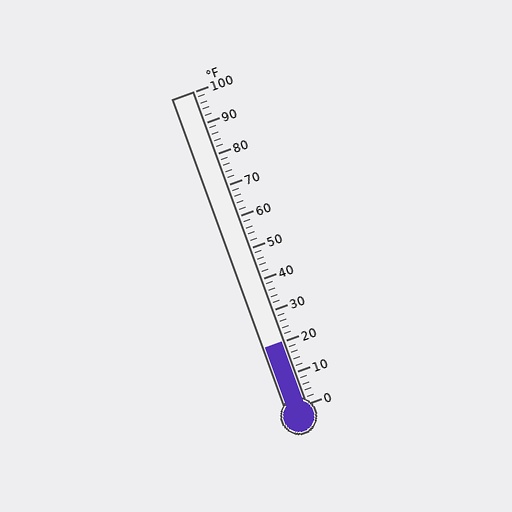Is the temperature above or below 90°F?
The temperature is below 90°F.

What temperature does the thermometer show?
The thermometer shows approximately 20°F.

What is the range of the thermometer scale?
The thermometer scale ranges from 0°F to 100°F.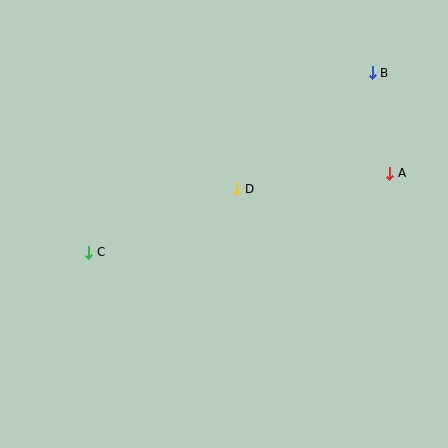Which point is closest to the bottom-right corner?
Point A is closest to the bottom-right corner.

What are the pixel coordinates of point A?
Point A is at (390, 173).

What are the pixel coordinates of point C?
Point C is at (89, 252).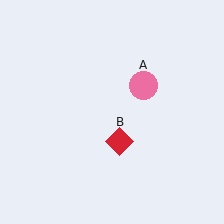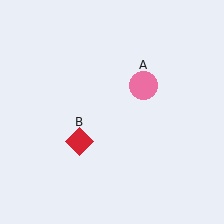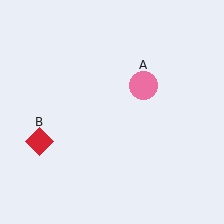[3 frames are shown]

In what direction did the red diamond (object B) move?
The red diamond (object B) moved left.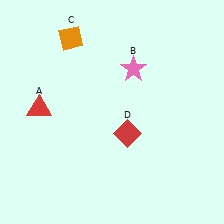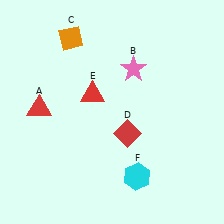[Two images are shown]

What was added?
A red triangle (E), a cyan hexagon (F) were added in Image 2.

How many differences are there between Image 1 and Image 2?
There are 2 differences between the two images.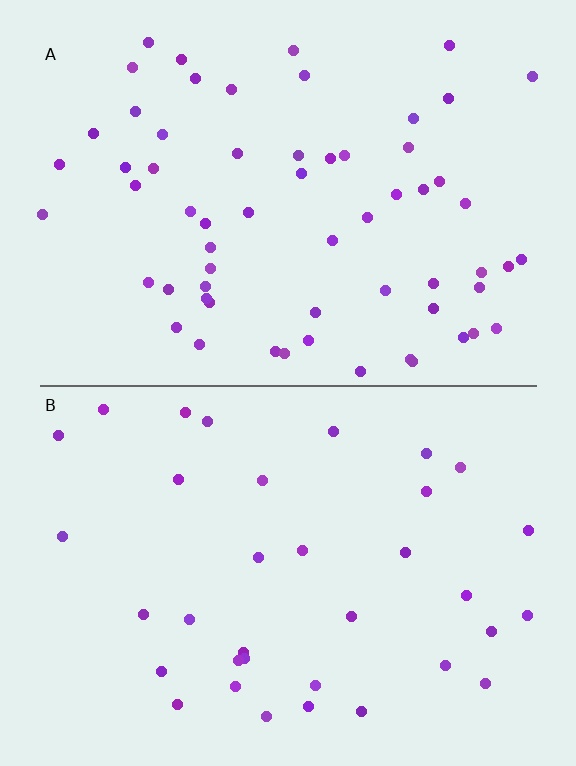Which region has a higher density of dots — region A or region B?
A (the top).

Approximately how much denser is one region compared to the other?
Approximately 1.8× — region A over region B.